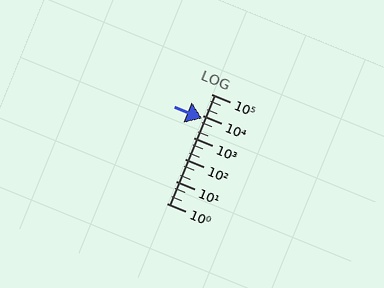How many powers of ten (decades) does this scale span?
The scale spans 5 decades, from 1 to 100000.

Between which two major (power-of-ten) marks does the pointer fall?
The pointer is between 1000 and 10000.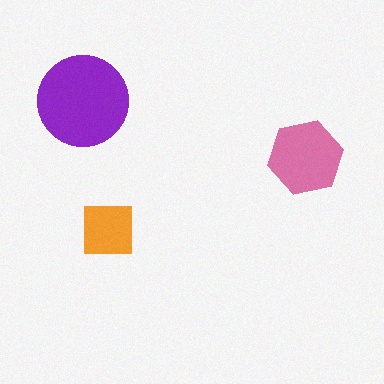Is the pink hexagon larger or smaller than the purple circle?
Smaller.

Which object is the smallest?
The orange square.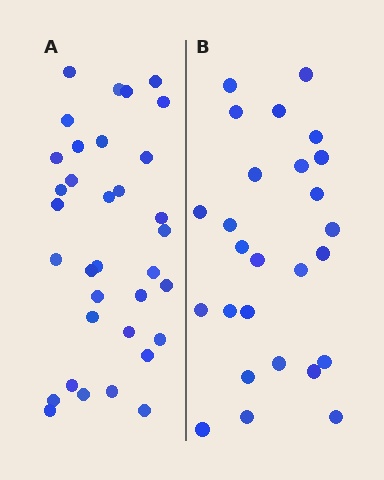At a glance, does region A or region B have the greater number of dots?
Region A (the left region) has more dots.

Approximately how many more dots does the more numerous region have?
Region A has roughly 8 or so more dots than region B.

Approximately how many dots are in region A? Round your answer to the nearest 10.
About 30 dots. (The exact count is 34, which rounds to 30.)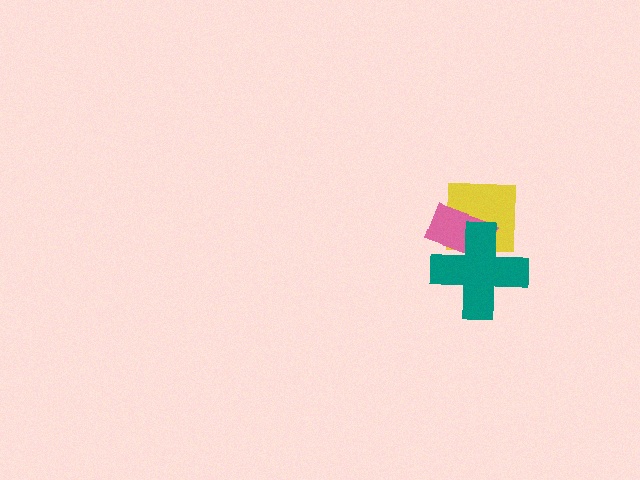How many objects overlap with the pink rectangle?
2 objects overlap with the pink rectangle.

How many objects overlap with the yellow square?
2 objects overlap with the yellow square.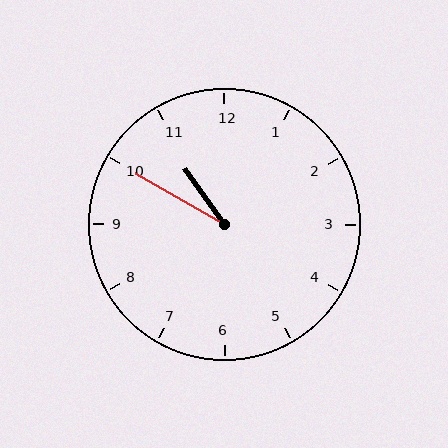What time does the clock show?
10:50.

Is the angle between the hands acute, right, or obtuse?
It is acute.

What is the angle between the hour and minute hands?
Approximately 25 degrees.